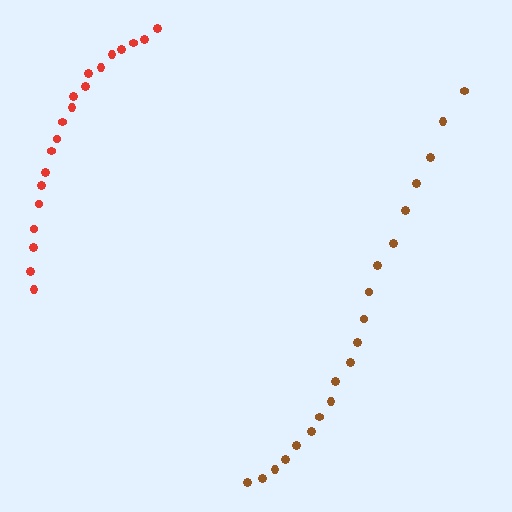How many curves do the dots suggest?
There are 2 distinct paths.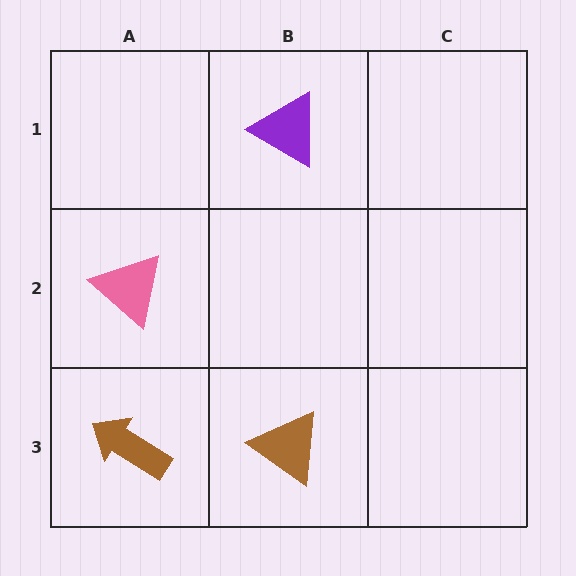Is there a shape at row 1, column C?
No, that cell is empty.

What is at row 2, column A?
A pink triangle.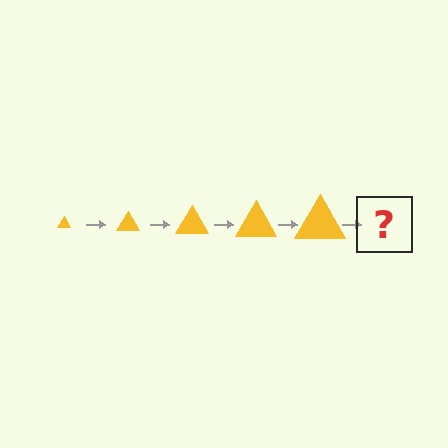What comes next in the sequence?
The next element should be a yellow triangle, larger than the previous one.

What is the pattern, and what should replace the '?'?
The pattern is that the triangle gets progressively larger each step. The '?' should be a yellow triangle, larger than the previous one.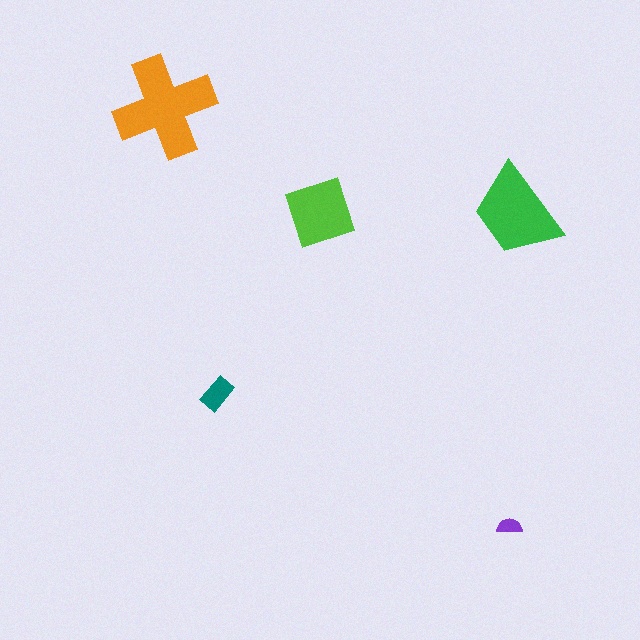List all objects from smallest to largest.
The purple semicircle, the teal rectangle, the lime square, the green trapezoid, the orange cross.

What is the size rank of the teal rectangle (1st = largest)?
4th.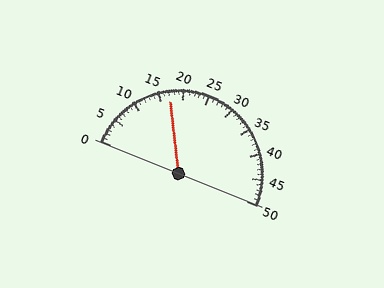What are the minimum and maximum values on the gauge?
The gauge ranges from 0 to 50.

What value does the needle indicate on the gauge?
The needle indicates approximately 17.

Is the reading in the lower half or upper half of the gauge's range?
The reading is in the lower half of the range (0 to 50).